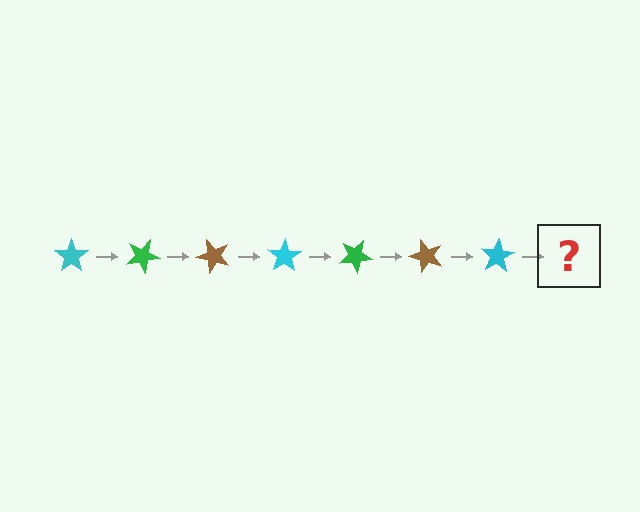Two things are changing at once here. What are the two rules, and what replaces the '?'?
The two rules are that it rotates 25 degrees each step and the color cycles through cyan, green, and brown. The '?' should be a green star, rotated 175 degrees from the start.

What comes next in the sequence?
The next element should be a green star, rotated 175 degrees from the start.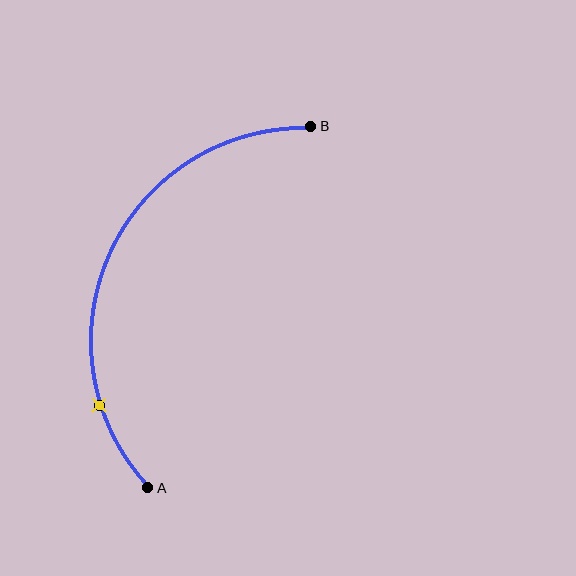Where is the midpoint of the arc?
The arc midpoint is the point on the curve farthest from the straight line joining A and B. It sits to the left of that line.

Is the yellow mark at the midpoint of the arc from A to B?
No. The yellow mark lies on the arc but is closer to endpoint A. The arc midpoint would be at the point on the curve equidistant along the arc from both A and B.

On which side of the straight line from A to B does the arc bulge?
The arc bulges to the left of the straight line connecting A and B.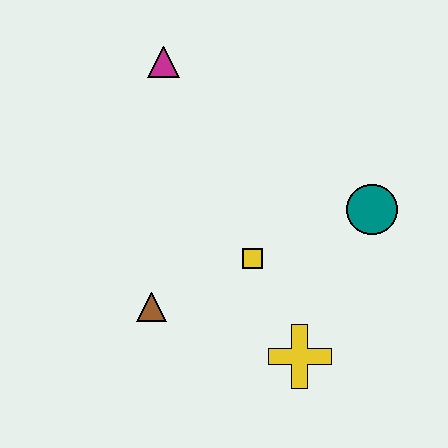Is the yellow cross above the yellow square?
No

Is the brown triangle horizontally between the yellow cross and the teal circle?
No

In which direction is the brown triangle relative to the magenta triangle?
The brown triangle is below the magenta triangle.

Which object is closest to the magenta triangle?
The yellow square is closest to the magenta triangle.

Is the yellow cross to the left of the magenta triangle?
No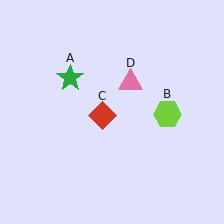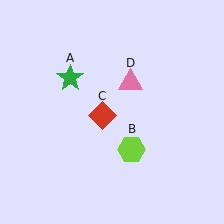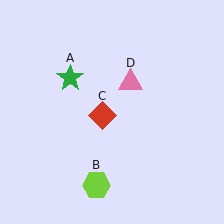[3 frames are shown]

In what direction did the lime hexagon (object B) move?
The lime hexagon (object B) moved down and to the left.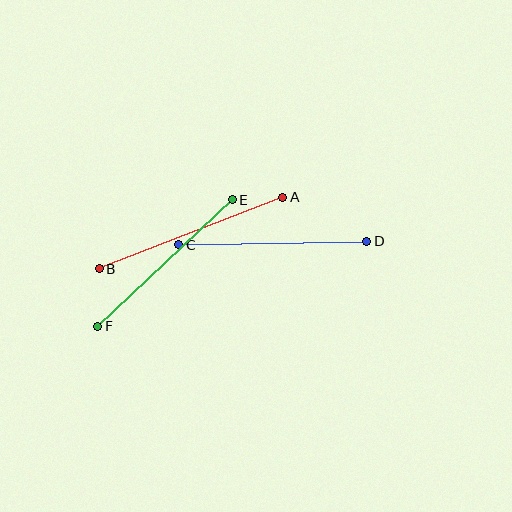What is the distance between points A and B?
The distance is approximately 197 pixels.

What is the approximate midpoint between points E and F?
The midpoint is at approximately (165, 263) pixels.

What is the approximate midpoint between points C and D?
The midpoint is at approximately (273, 243) pixels.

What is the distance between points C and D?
The distance is approximately 188 pixels.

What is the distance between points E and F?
The distance is approximately 184 pixels.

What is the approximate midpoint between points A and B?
The midpoint is at approximately (191, 233) pixels.